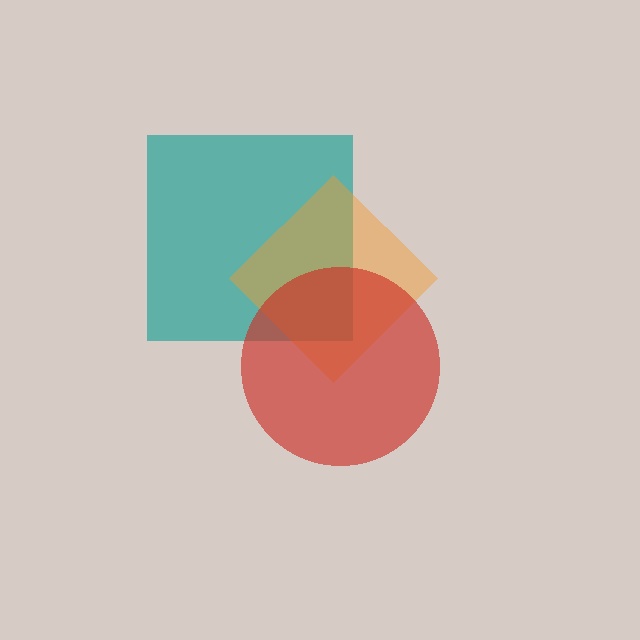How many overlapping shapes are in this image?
There are 3 overlapping shapes in the image.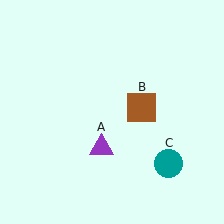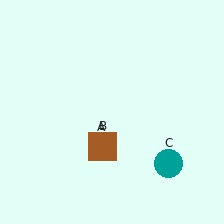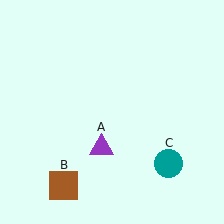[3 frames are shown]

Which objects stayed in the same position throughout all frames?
Purple triangle (object A) and teal circle (object C) remained stationary.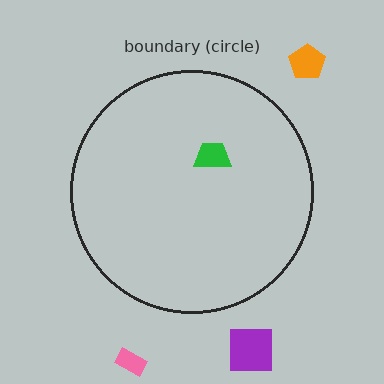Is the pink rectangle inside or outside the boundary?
Outside.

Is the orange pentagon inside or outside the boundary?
Outside.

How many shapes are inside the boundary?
1 inside, 3 outside.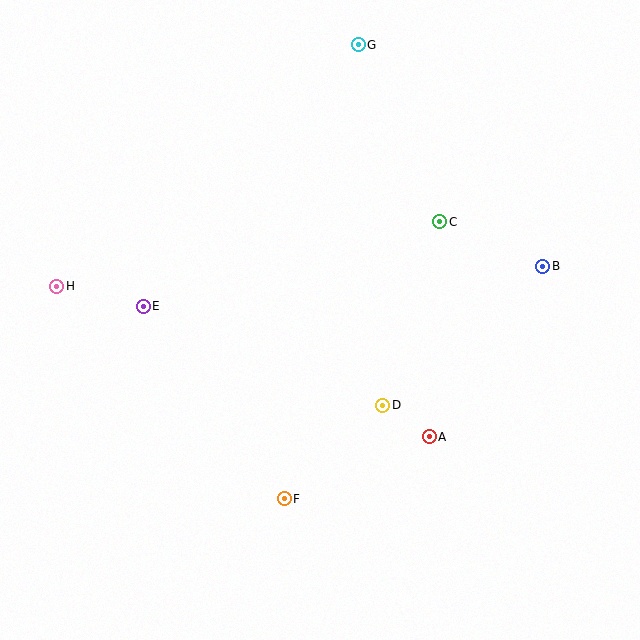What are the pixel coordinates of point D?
Point D is at (383, 405).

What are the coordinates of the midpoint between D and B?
The midpoint between D and B is at (463, 336).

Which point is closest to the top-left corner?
Point H is closest to the top-left corner.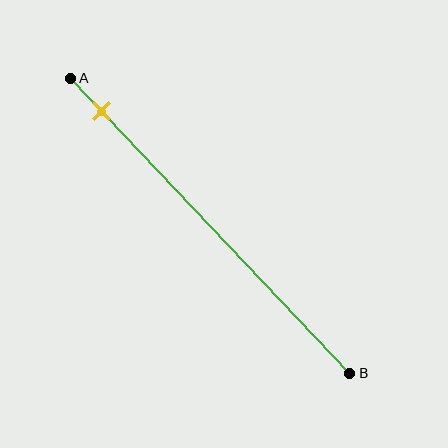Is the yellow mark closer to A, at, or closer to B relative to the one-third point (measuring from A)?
The yellow mark is closer to point A than the one-third point of segment AB.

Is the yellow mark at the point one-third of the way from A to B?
No, the mark is at about 10% from A, not at the 33% one-third point.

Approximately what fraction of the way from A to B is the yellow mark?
The yellow mark is approximately 10% of the way from A to B.